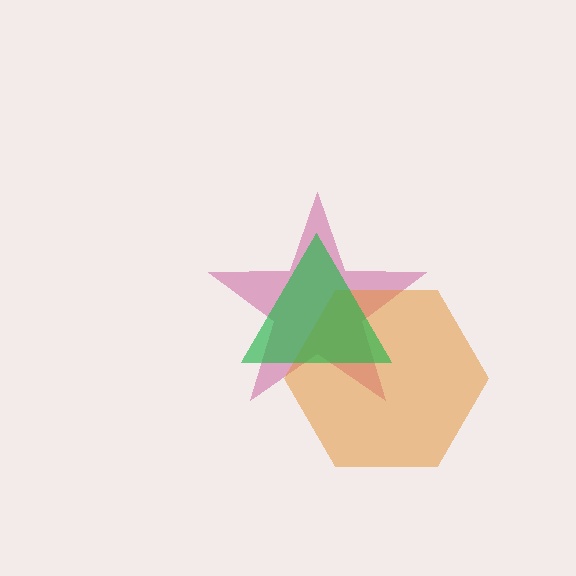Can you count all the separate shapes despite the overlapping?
Yes, there are 3 separate shapes.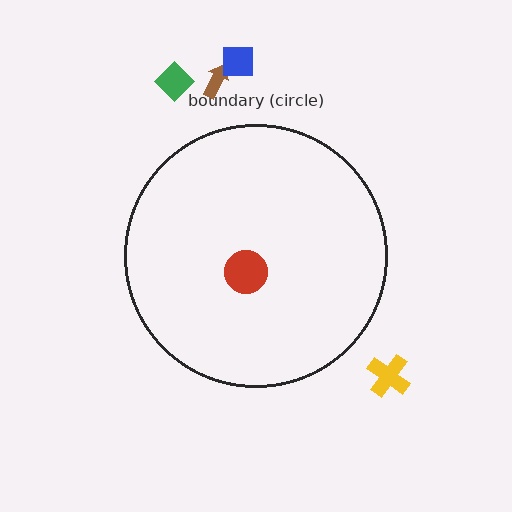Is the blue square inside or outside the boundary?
Outside.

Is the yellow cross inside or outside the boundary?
Outside.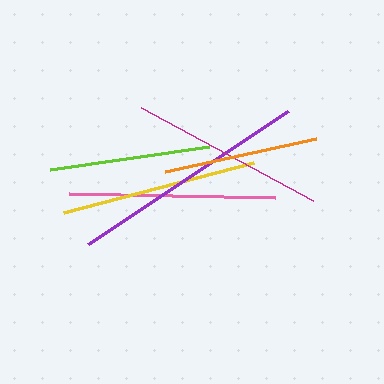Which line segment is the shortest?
The orange line is the shortest at approximately 154 pixels.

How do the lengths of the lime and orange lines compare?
The lime and orange lines are approximately the same length.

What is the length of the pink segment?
The pink segment is approximately 206 pixels long.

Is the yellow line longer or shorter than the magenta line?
The yellow line is longer than the magenta line.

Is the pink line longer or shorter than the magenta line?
The pink line is longer than the magenta line.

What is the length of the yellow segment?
The yellow segment is approximately 196 pixels long.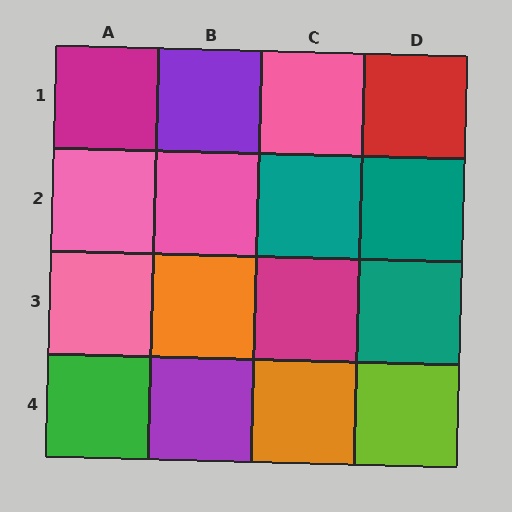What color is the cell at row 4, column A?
Green.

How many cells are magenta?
2 cells are magenta.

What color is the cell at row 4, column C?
Orange.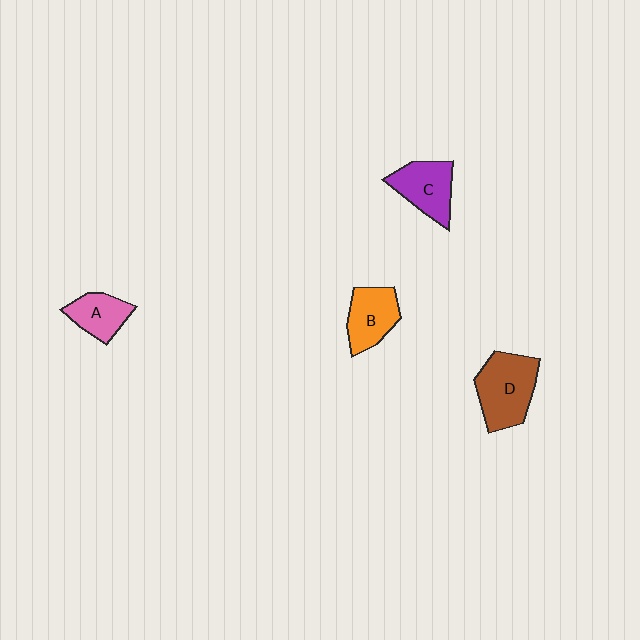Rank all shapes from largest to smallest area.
From largest to smallest: D (brown), C (purple), B (orange), A (pink).